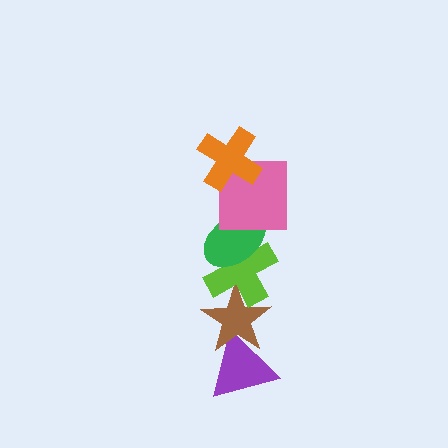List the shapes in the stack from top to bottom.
From top to bottom: the orange cross, the pink square, the green ellipse, the lime cross, the brown star, the purple triangle.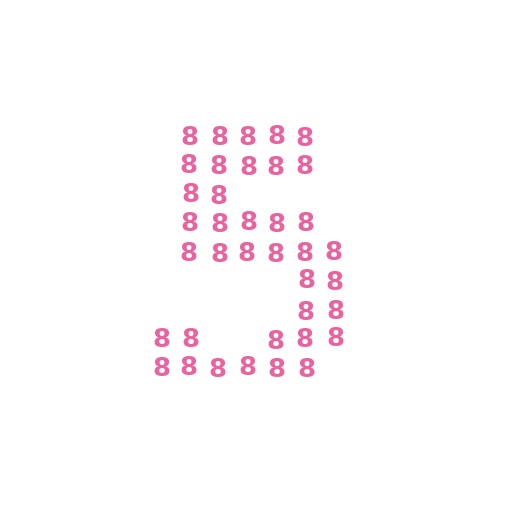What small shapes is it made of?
It is made of small digit 8's.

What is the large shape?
The large shape is the digit 5.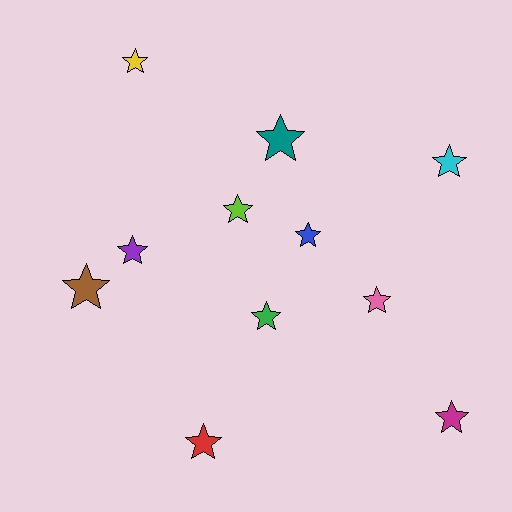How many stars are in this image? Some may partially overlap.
There are 11 stars.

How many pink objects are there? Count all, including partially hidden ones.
There is 1 pink object.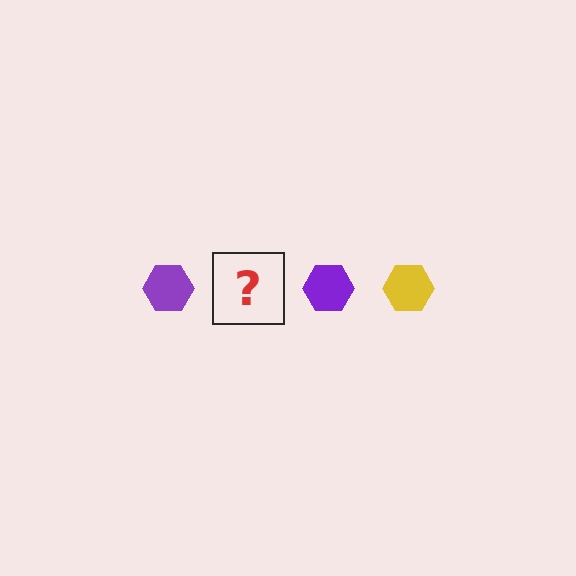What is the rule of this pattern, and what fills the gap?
The rule is that the pattern cycles through purple, yellow hexagons. The gap should be filled with a yellow hexagon.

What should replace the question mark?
The question mark should be replaced with a yellow hexagon.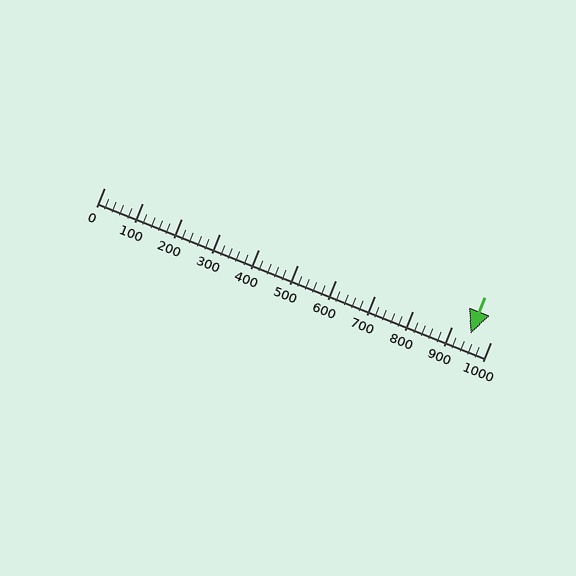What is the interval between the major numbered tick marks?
The major tick marks are spaced 100 units apart.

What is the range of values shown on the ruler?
The ruler shows values from 0 to 1000.